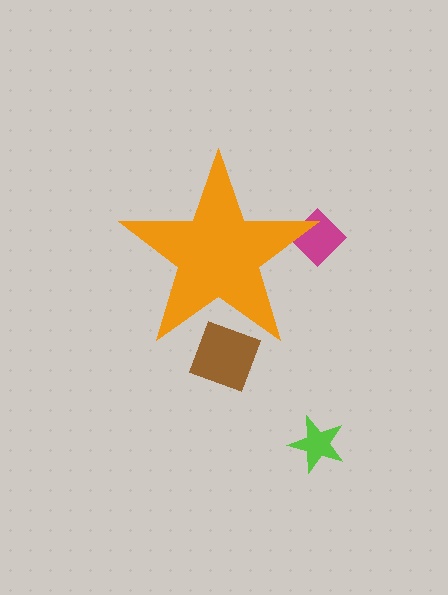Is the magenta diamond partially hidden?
Yes, the magenta diamond is partially hidden behind the orange star.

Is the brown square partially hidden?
Yes, the brown square is partially hidden behind the orange star.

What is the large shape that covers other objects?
An orange star.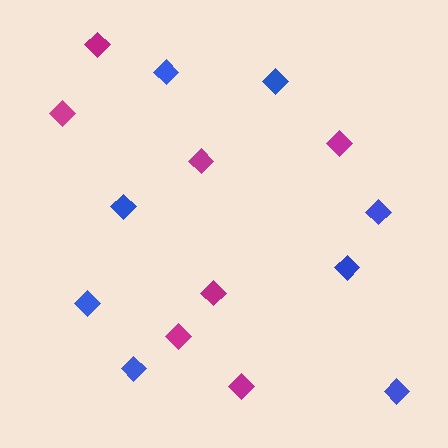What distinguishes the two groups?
There are 2 groups: one group of blue diamonds (8) and one group of magenta diamonds (7).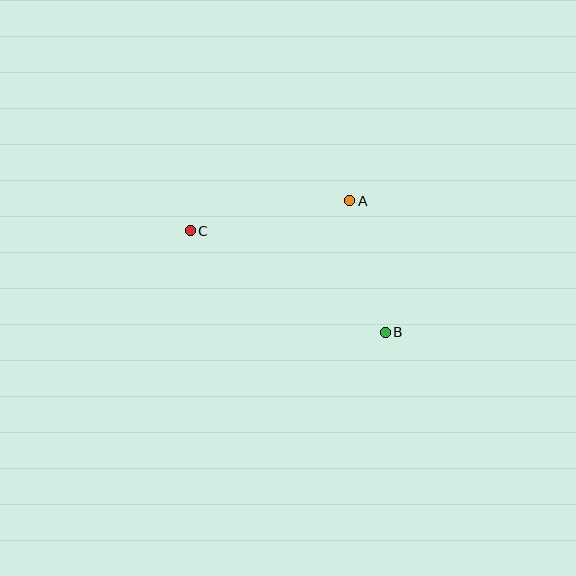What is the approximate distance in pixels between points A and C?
The distance between A and C is approximately 163 pixels.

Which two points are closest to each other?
Points A and B are closest to each other.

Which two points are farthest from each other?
Points B and C are farthest from each other.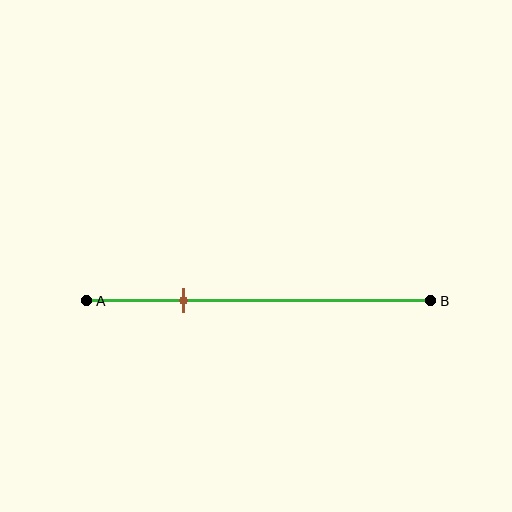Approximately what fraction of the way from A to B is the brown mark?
The brown mark is approximately 30% of the way from A to B.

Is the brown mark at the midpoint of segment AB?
No, the mark is at about 30% from A, not at the 50% midpoint.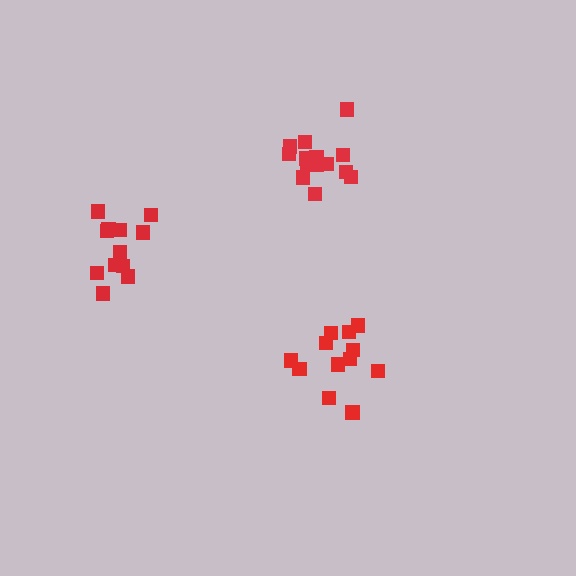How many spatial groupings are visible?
There are 3 spatial groupings.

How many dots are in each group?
Group 1: 12 dots, Group 2: 14 dots, Group 3: 12 dots (38 total).